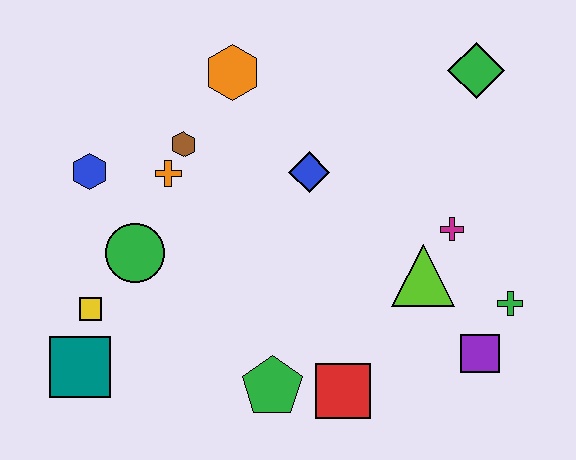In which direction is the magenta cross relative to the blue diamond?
The magenta cross is to the right of the blue diamond.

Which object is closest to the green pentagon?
The red square is closest to the green pentagon.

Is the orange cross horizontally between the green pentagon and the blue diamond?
No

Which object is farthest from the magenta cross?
The teal square is farthest from the magenta cross.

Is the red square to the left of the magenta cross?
Yes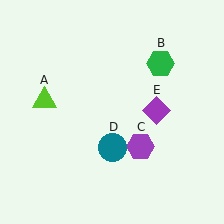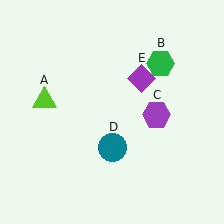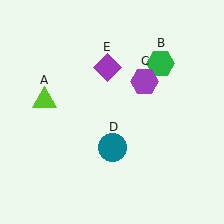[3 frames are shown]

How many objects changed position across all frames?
2 objects changed position: purple hexagon (object C), purple diamond (object E).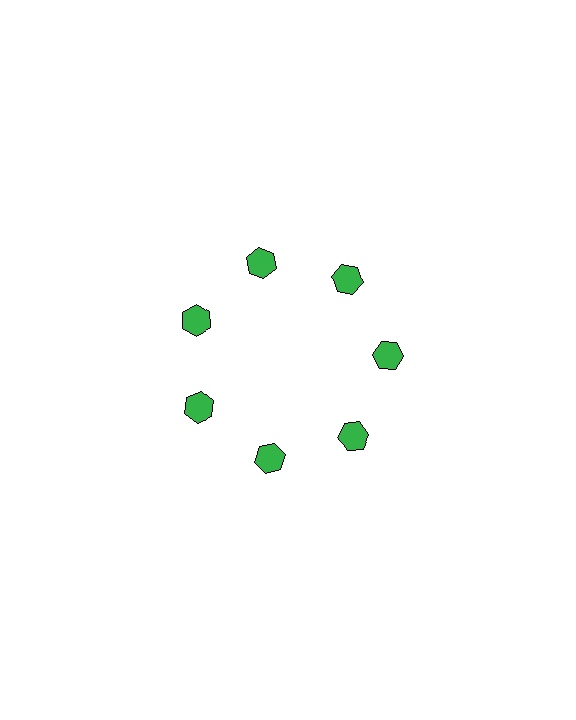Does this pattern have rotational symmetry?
Yes, this pattern has 7-fold rotational symmetry. It looks the same after rotating 51 degrees around the center.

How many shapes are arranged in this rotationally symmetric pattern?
There are 7 shapes, arranged in 7 groups of 1.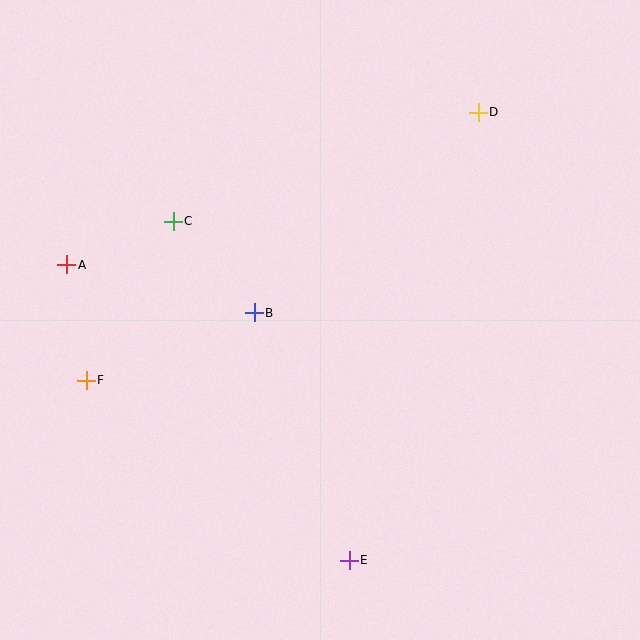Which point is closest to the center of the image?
Point B at (254, 313) is closest to the center.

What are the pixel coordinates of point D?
Point D is at (478, 112).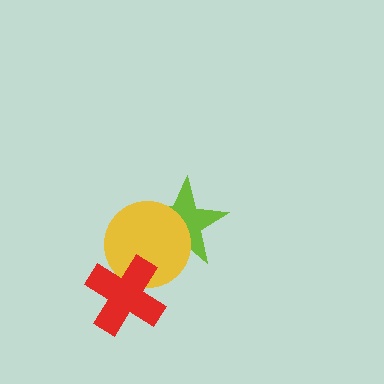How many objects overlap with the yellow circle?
2 objects overlap with the yellow circle.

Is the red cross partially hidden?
No, no other shape covers it.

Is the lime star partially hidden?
Yes, it is partially covered by another shape.